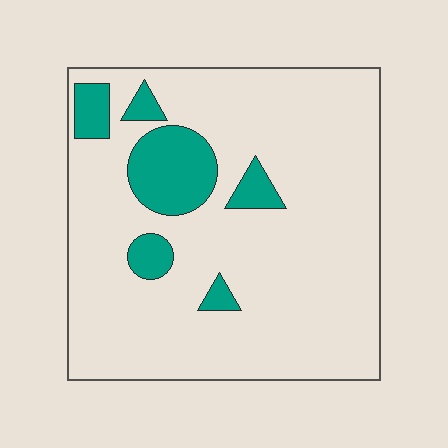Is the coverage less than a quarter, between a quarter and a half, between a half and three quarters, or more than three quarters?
Less than a quarter.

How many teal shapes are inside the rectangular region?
6.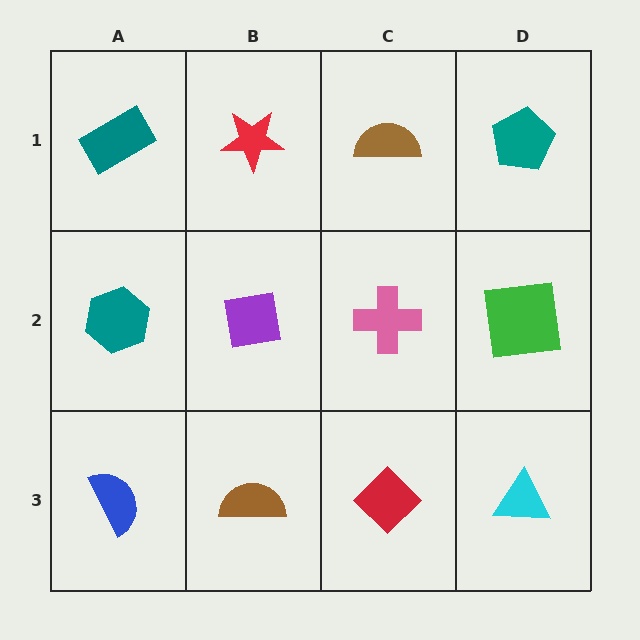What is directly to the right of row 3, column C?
A cyan triangle.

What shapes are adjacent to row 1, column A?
A teal hexagon (row 2, column A), a red star (row 1, column B).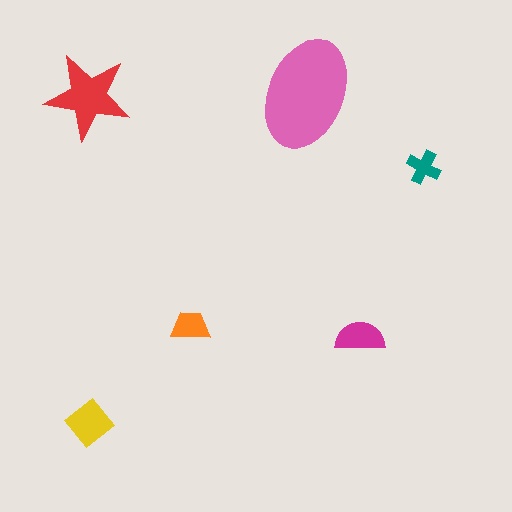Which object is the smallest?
The teal cross.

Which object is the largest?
The pink ellipse.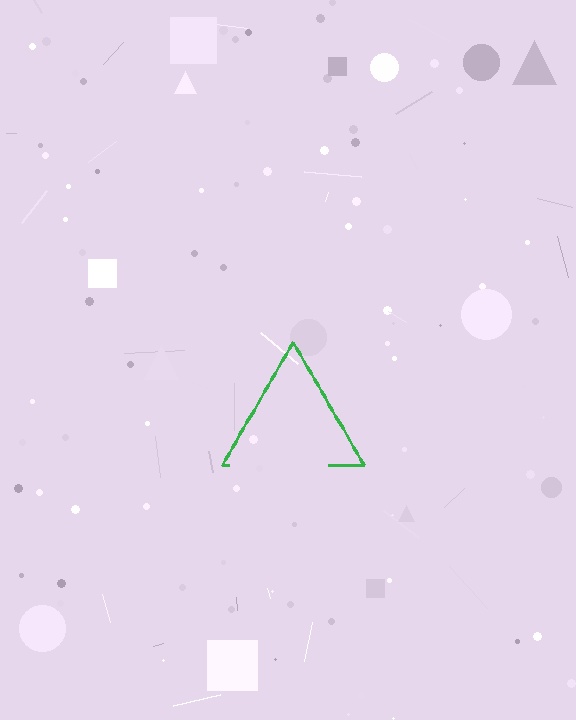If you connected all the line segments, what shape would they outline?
They would outline a triangle.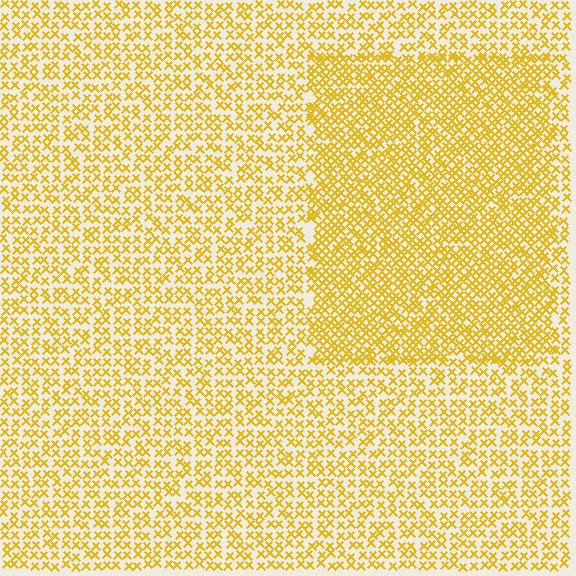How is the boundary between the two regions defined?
The boundary is defined by a change in element density (approximately 1.7x ratio). All elements are the same color, size, and shape.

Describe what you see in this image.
The image contains small yellow elements arranged at two different densities. A rectangle-shaped region is visible where the elements are more densely packed than the surrounding area.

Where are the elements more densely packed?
The elements are more densely packed inside the rectangle boundary.